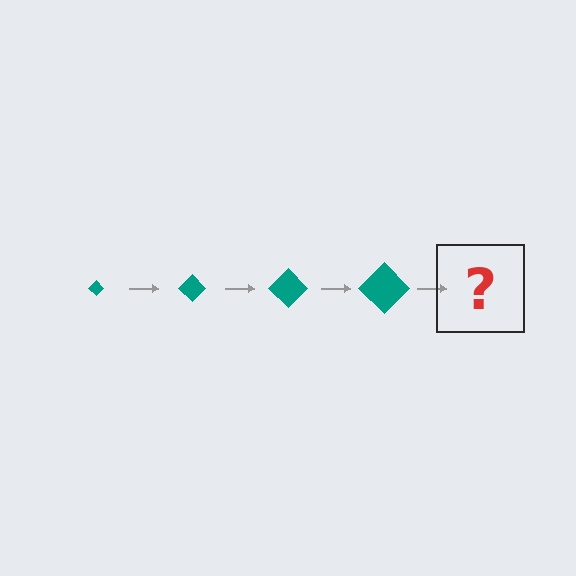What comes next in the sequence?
The next element should be a teal diamond, larger than the previous one.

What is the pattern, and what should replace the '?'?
The pattern is that the diamond gets progressively larger each step. The '?' should be a teal diamond, larger than the previous one.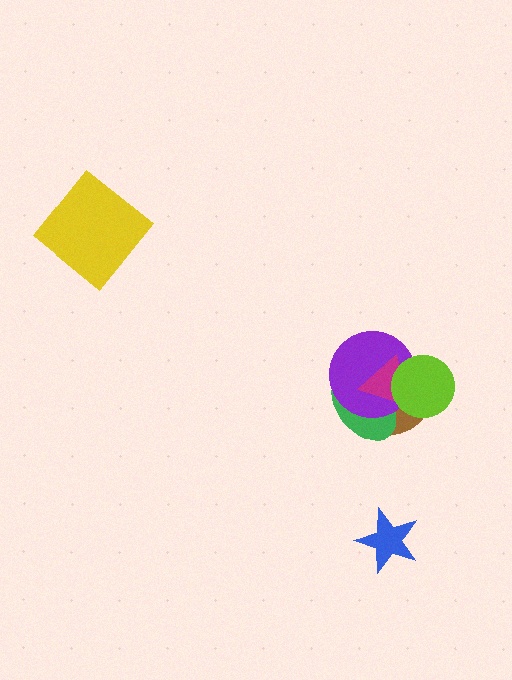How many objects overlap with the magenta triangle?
4 objects overlap with the magenta triangle.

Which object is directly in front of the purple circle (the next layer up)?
The magenta triangle is directly in front of the purple circle.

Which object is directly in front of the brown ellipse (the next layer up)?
The green ellipse is directly in front of the brown ellipse.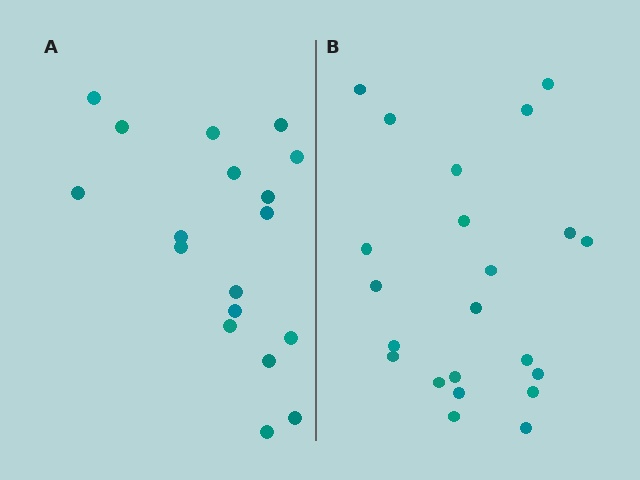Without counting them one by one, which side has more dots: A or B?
Region B (the right region) has more dots.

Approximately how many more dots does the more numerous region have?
Region B has about 4 more dots than region A.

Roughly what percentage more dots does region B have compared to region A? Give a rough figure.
About 20% more.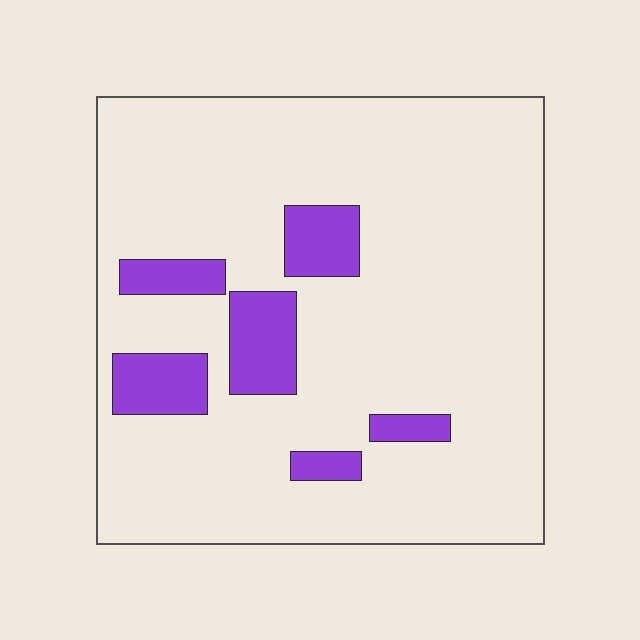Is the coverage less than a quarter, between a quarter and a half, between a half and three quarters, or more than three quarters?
Less than a quarter.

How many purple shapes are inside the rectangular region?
6.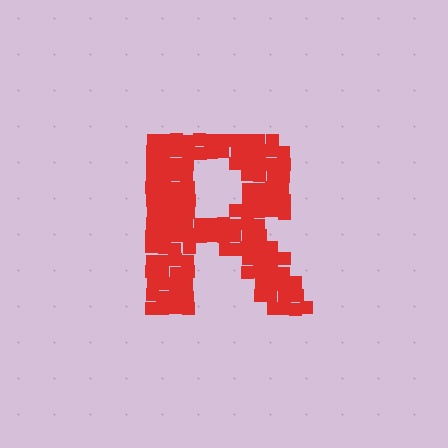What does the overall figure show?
The overall figure shows the letter R.